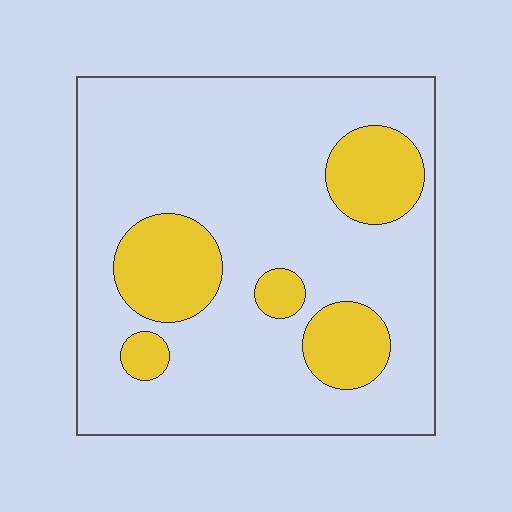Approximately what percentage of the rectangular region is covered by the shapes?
Approximately 20%.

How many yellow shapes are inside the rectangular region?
5.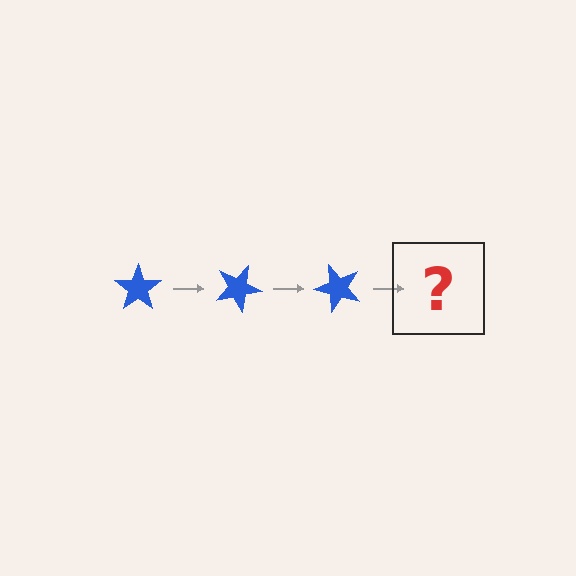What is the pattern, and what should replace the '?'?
The pattern is that the star rotates 25 degrees each step. The '?' should be a blue star rotated 75 degrees.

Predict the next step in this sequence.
The next step is a blue star rotated 75 degrees.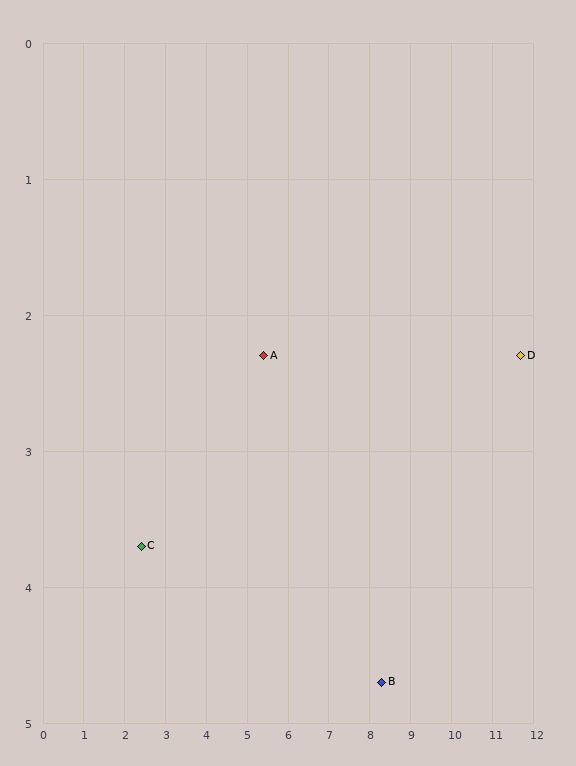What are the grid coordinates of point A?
Point A is at approximately (5.4, 2.3).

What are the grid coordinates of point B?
Point B is at approximately (8.3, 4.7).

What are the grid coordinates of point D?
Point D is at approximately (11.7, 2.3).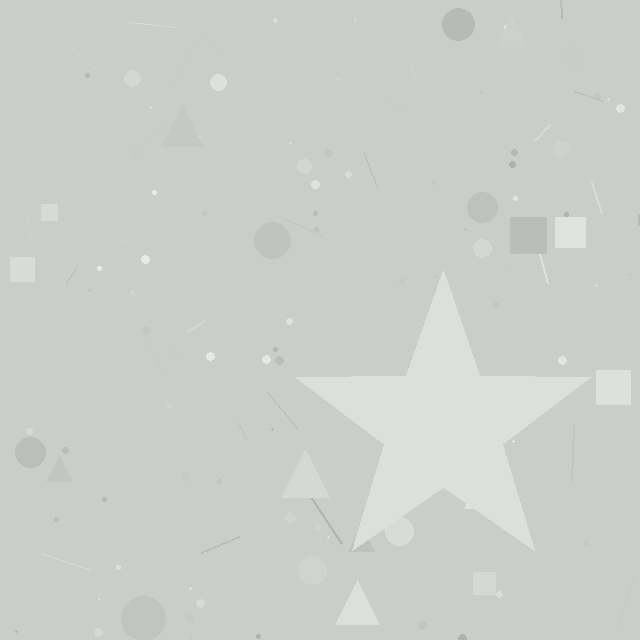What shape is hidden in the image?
A star is hidden in the image.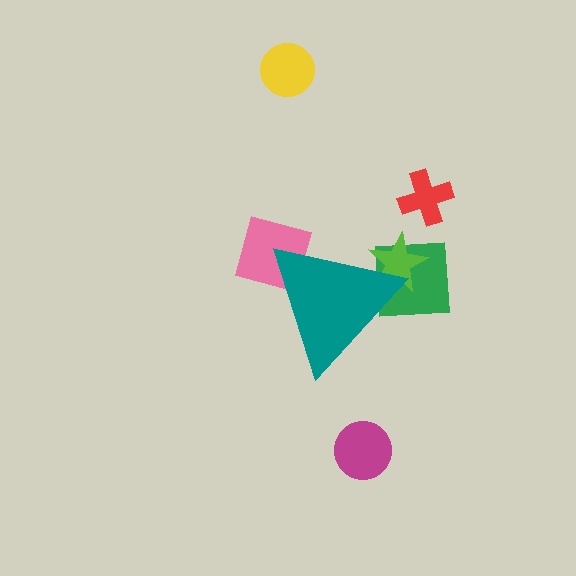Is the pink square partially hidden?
Yes, the pink square is partially hidden behind the teal triangle.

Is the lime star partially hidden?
Yes, the lime star is partially hidden behind the teal triangle.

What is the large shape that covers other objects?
A teal triangle.